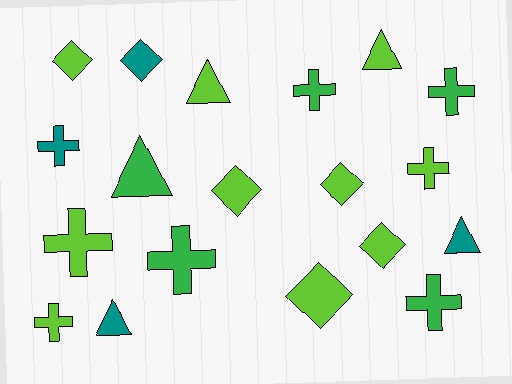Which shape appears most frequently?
Cross, with 8 objects.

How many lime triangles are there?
There are 2 lime triangles.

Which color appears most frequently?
Lime, with 10 objects.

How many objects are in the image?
There are 19 objects.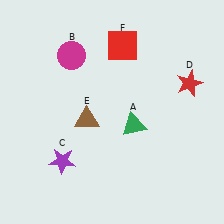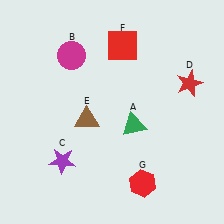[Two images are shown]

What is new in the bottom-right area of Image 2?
A red hexagon (G) was added in the bottom-right area of Image 2.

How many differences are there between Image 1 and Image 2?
There is 1 difference between the two images.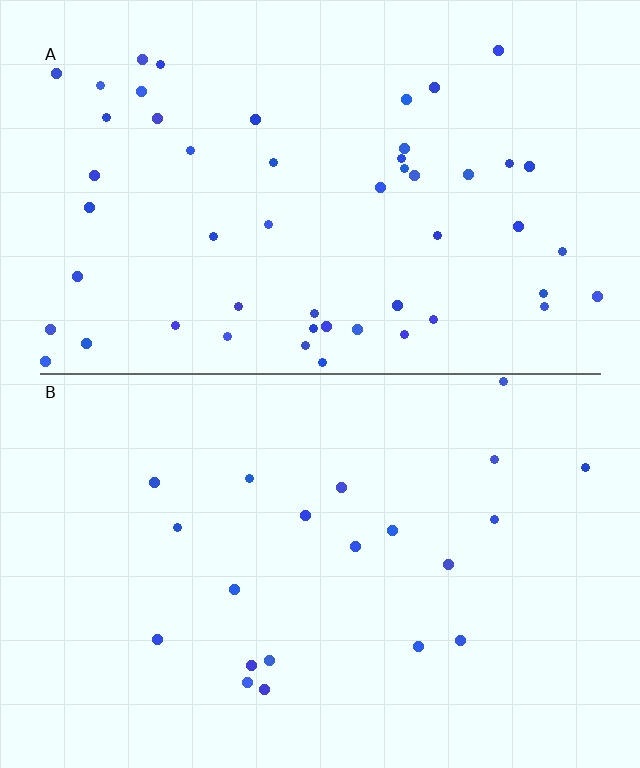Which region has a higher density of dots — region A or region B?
A (the top).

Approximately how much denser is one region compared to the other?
Approximately 2.5× — region A over region B.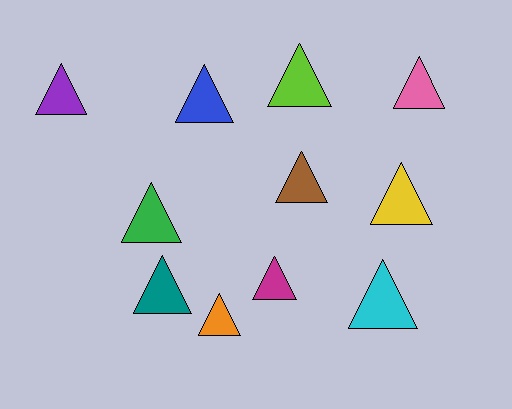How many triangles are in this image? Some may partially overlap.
There are 11 triangles.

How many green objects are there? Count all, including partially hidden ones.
There is 1 green object.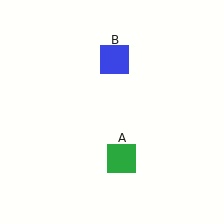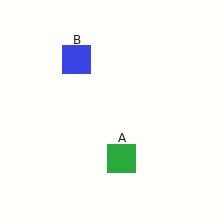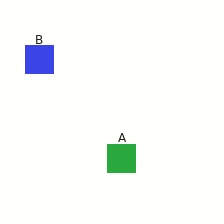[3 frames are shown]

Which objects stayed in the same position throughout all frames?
Green square (object A) remained stationary.